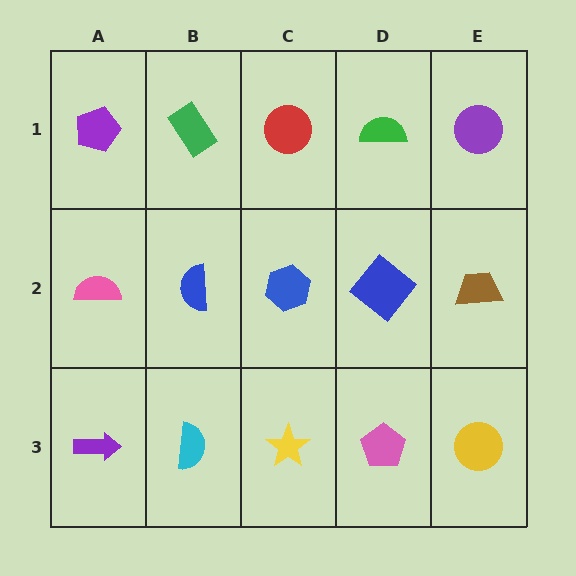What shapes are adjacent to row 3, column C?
A blue hexagon (row 2, column C), a cyan semicircle (row 3, column B), a pink pentagon (row 3, column D).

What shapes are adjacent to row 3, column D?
A blue diamond (row 2, column D), a yellow star (row 3, column C), a yellow circle (row 3, column E).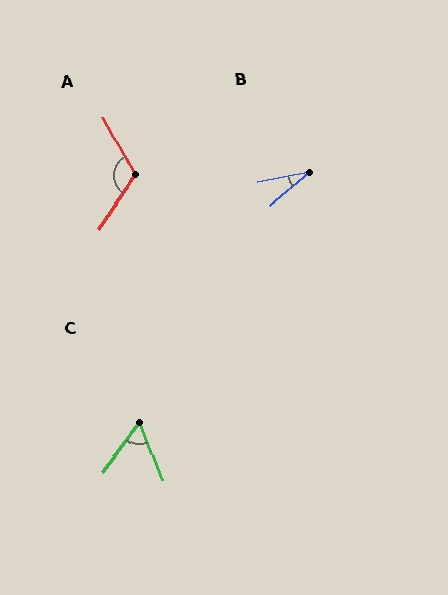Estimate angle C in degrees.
Approximately 59 degrees.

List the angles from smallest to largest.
B (29°), C (59°), A (116°).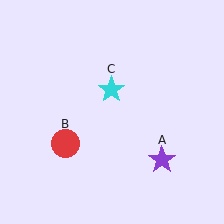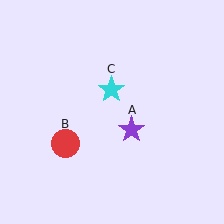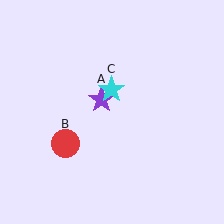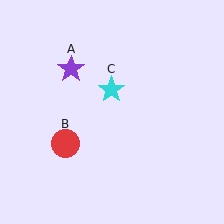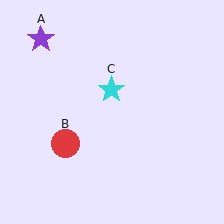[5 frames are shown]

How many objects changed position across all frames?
1 object changed position: purple star (object A).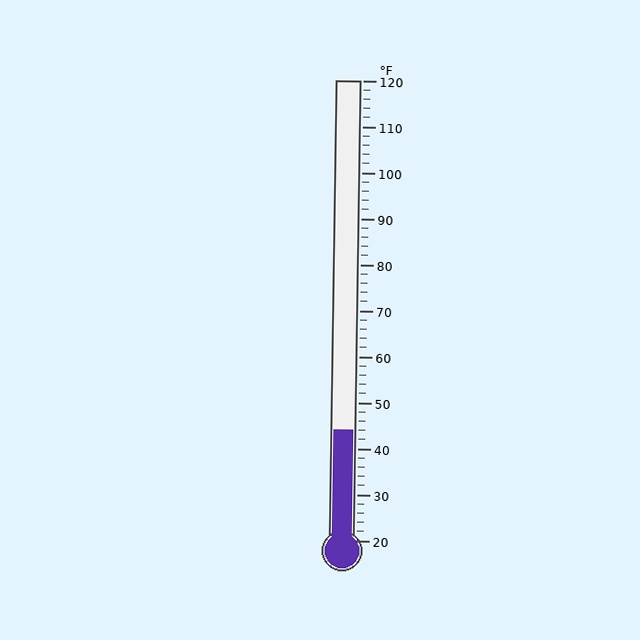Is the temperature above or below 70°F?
The temperature is below 70°F.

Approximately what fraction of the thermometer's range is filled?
The thermometer is filled to approximately 25% of its range.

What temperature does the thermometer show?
The thermometer shows approximately 44°F.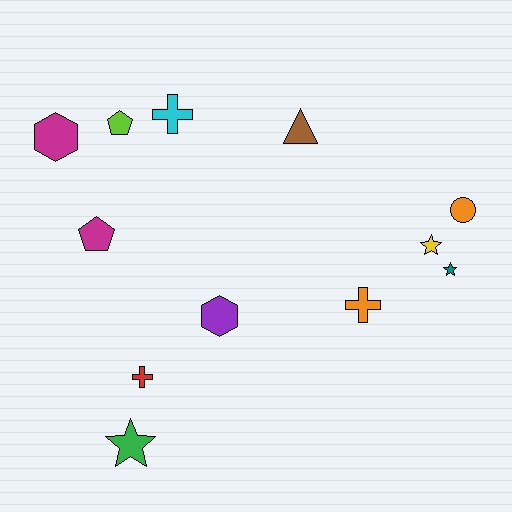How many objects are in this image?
There are 12 objects.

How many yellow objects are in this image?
There is 1 yellow object.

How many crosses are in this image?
There are 3 crosses.